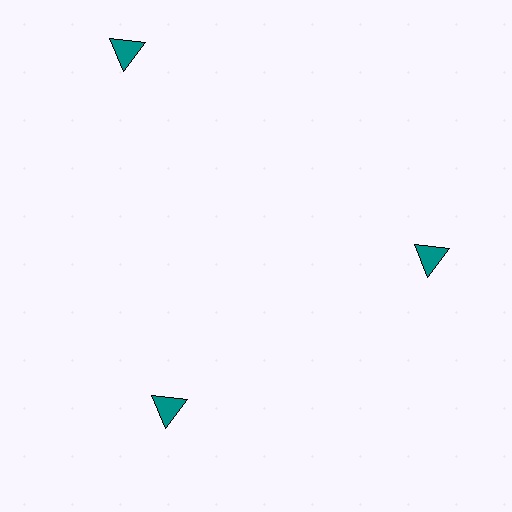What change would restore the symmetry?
The symmetry would be restored by moving it inward, back onto the ring so that all 3 triangles sit at equal angles and equal distance from the center.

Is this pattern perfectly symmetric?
No. The 3 teal triangles are arranged in a ring, but one element near the 11 o'clock position is pushed outward from the center, breaking the 3-fold rotational symmetry.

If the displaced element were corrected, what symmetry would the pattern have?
It would have 3-fold rotational symmetry — the pattern would map onto itself every 120 degrees.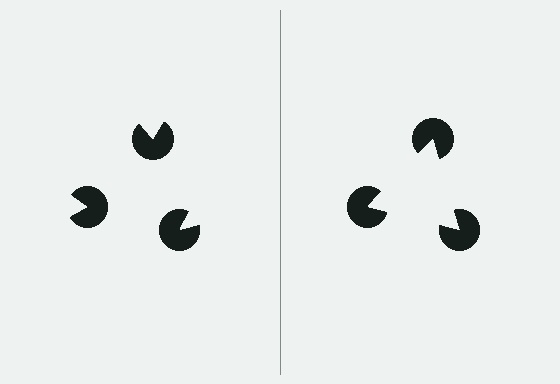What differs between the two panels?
The pac-man discs are positioned identically on both sides; only the wedge orientations differ. On the right they align to a triangle; on the left they are misaligned.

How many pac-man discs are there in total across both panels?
6 — 3 on each side.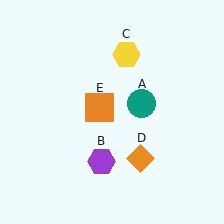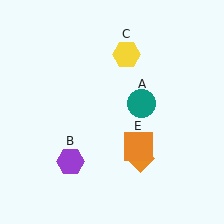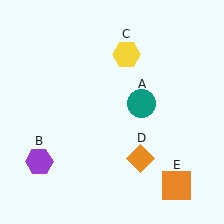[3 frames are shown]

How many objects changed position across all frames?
2 objects changed position: purple hexagon (object B), orange square (object E).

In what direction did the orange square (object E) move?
The orange square (object E) moved down and to the right.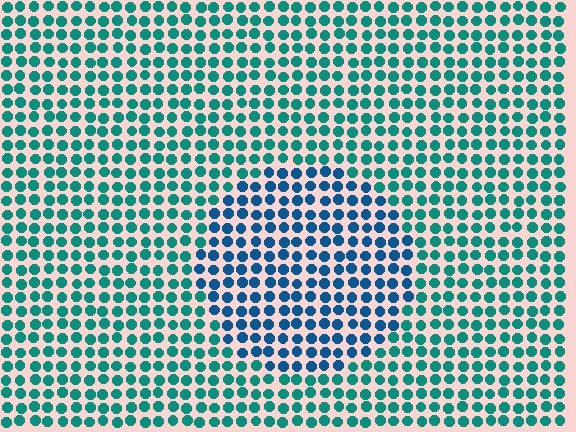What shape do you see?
I see a circle.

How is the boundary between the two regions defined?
The boundary is defined purely by a slight shift in hue (about 34 degrees). Spacing, size, and orientation are identical on both sides.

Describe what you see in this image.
The image is filled with small teal elements in a uniform arrangement. A circle-shaped region is visible where the elements are tinted to a slightly different hue, forming a subtle color boundary.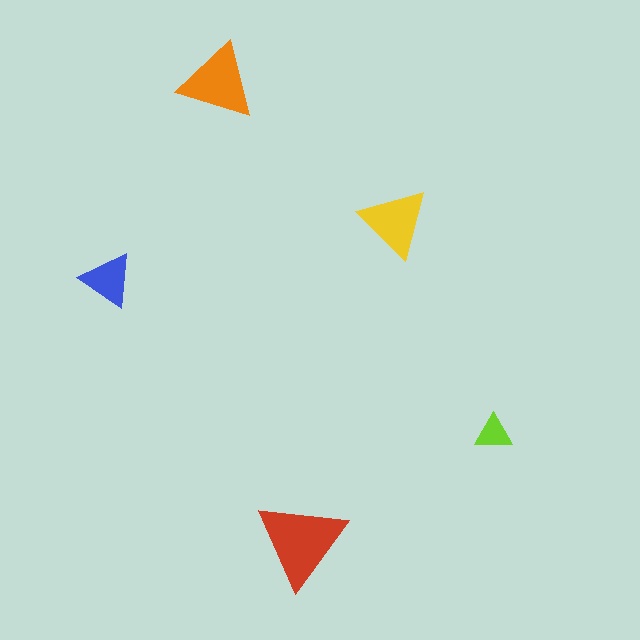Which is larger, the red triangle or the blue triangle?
The red one.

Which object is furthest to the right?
The lime triangle is rightmost.